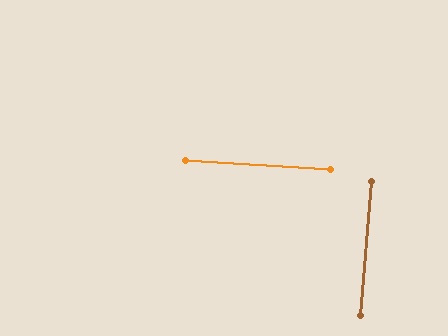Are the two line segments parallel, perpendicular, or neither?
Perpendicular — they meet at approximately 89°.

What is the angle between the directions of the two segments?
Approximately 89 degrees.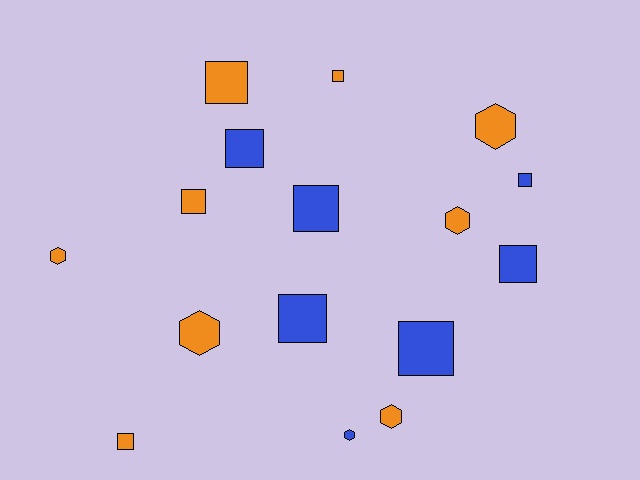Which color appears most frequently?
Orange, with 9 objects.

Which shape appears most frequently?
Square, with 10 objects.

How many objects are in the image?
There are 16 objects.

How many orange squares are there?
There are 4 orange squares.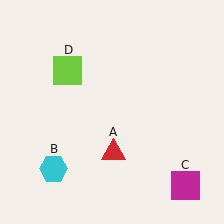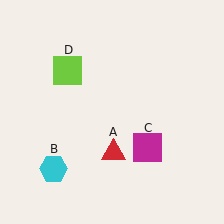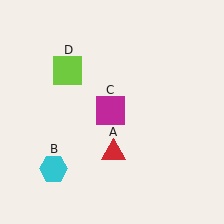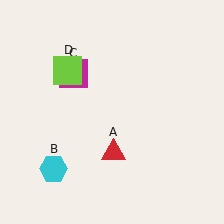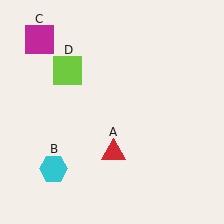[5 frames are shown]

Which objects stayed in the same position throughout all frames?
Red triangle (object A) and cyan hexagon (object B) and lime square (object D) remained stationary.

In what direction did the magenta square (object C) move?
The magenta square (object C) moved up and to the left.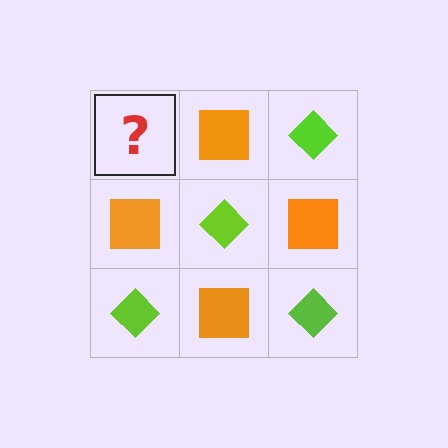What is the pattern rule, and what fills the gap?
The rule is that it alternates lime diamond and orange square in a checkerboard pattern. The gap should be filled with a lime diamond.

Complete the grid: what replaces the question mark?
The question mark should be replaced with a lime diamond.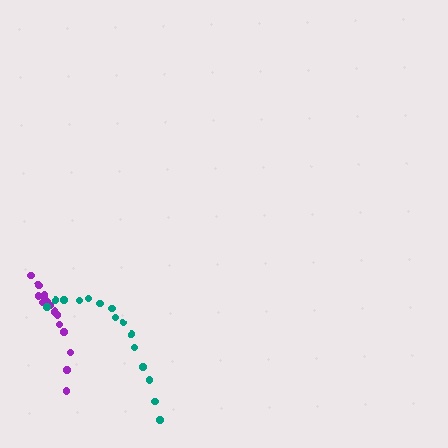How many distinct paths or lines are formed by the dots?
There are 2 distinct paths.